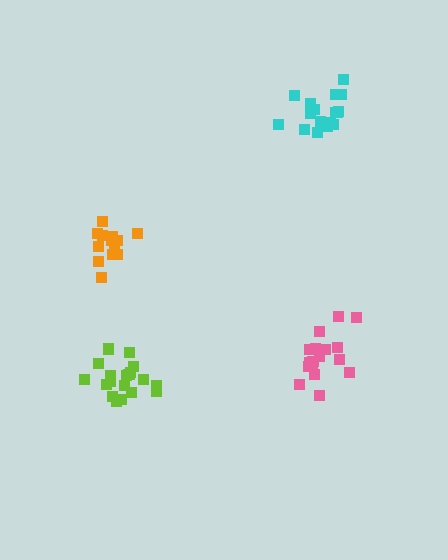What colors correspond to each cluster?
The clusters are colored: orange, pink, cyan, lime.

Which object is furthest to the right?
The cyan cluster is rightmost.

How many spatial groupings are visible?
There are 4 spatial groupings.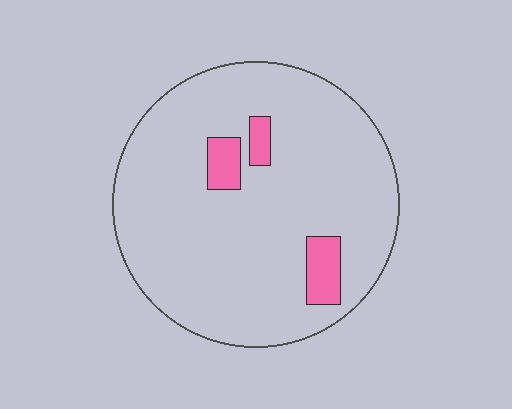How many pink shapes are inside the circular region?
3.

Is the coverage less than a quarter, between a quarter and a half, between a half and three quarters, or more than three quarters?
Less than a quarter.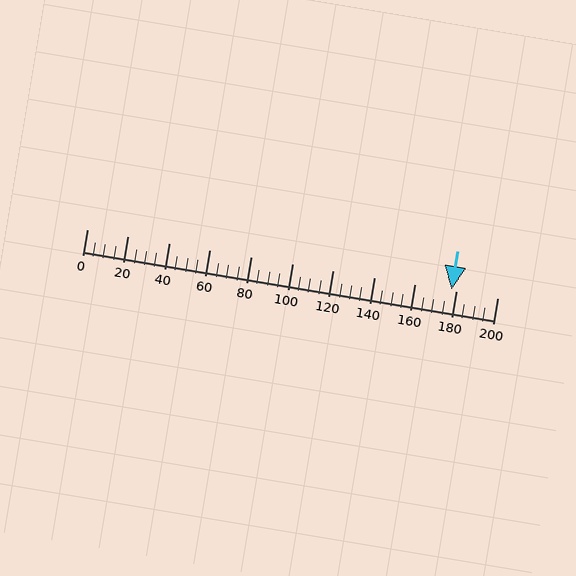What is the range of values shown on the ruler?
The ruler shows values from 0 to 200.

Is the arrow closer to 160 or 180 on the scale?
The arrow is closer to 180.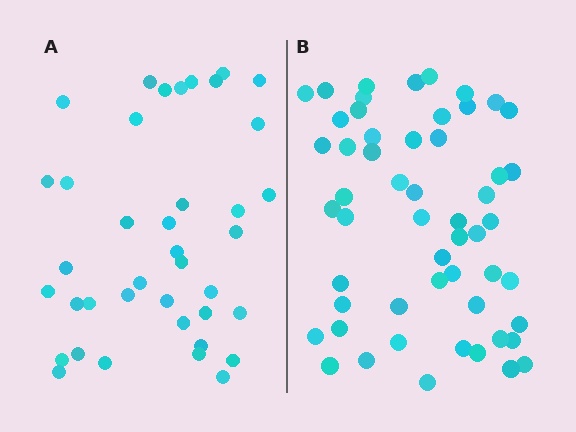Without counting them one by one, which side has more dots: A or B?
Region B (the right region) has more dots.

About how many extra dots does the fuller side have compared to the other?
Region B has approximately 15 more dots than region A.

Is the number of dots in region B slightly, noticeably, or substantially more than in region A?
Region B has noticeably more, but not dramatically so. The ratio is roughly 1.4 to 1.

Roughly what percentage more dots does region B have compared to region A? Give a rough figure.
About 40% more.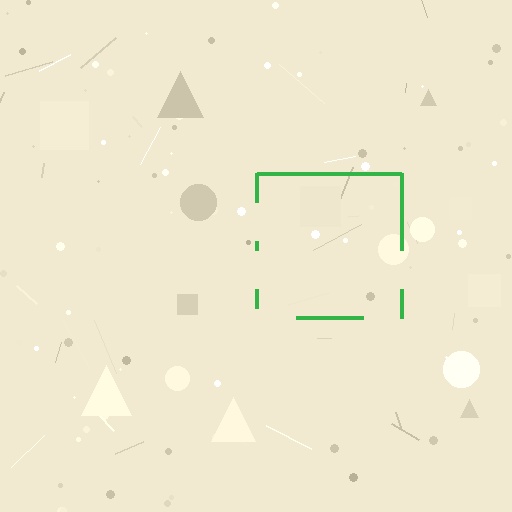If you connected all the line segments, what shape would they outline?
They would outline a square.